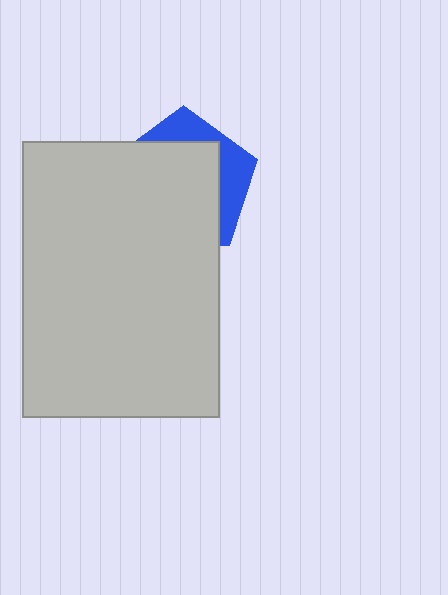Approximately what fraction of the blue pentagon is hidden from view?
Roughly 69% of the blue pentagon is hidden behind the light gray rectangle.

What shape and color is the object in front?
The object in front is a light gray rectangle.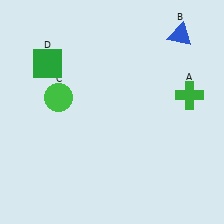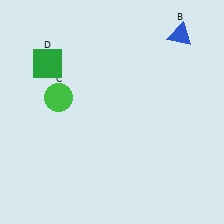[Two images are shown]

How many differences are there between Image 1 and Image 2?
There is 1 difference between the two images.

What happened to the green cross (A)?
The green cross (A) was removed in Image 2. It was in the top-right area of Image 1.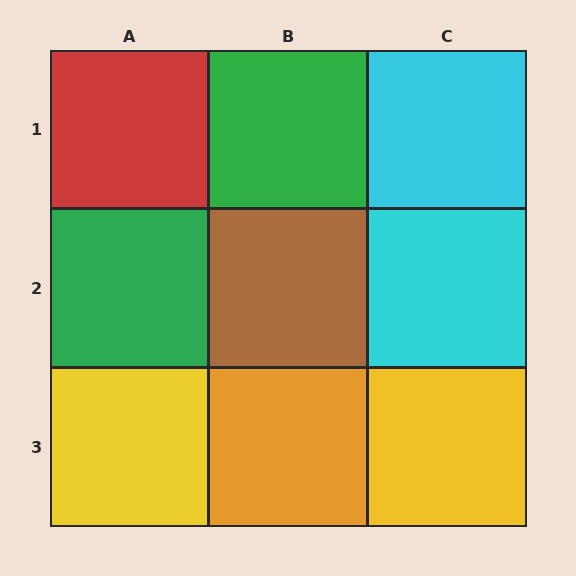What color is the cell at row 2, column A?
Green.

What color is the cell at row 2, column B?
Brown.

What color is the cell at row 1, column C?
Cyan.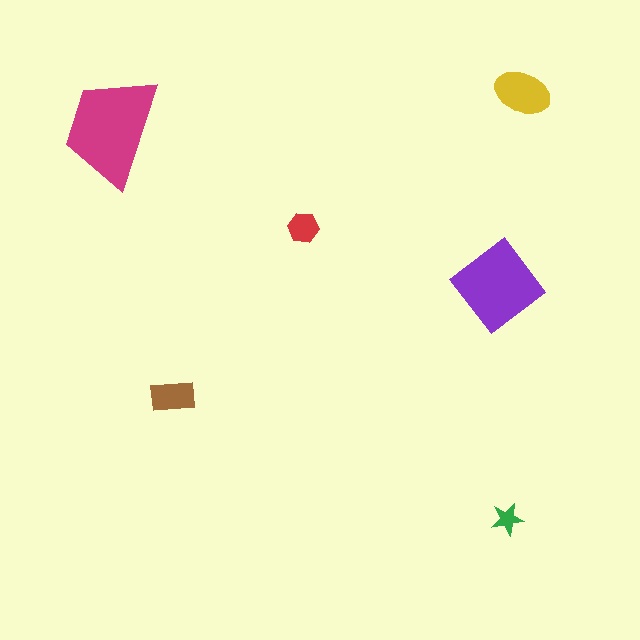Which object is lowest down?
The green star is bottommost.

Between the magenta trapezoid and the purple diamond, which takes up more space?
The magenta trapezoid.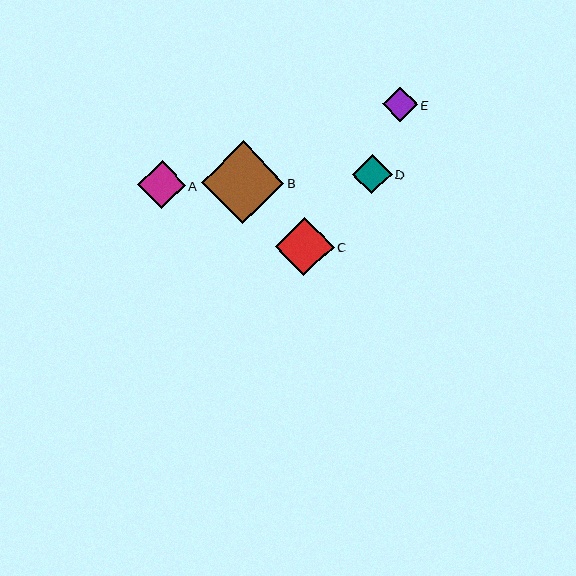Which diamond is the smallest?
Diamond E is the smallest with a size of approximately 35 pixels.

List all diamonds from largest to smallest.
From largest to smallest: B, C, A, D, E.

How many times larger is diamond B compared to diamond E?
Diamond B is approximately 2.4 times the size of diamond E.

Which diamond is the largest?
Diamond B is the largest with a size of approximately 83 pixels.